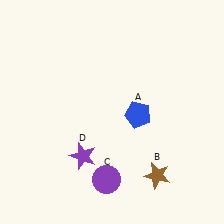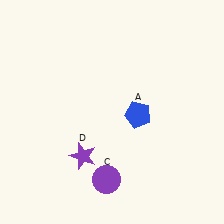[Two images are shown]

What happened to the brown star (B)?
The brown star (B) was removed in Image 2. It was in the bottom-right area of Image 1.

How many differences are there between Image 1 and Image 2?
There is 1 difference between the two images.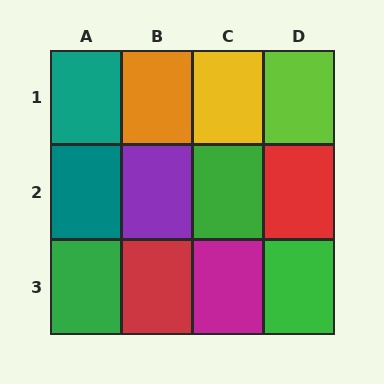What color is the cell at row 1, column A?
Teal.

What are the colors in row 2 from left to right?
Teal, purple, green, red.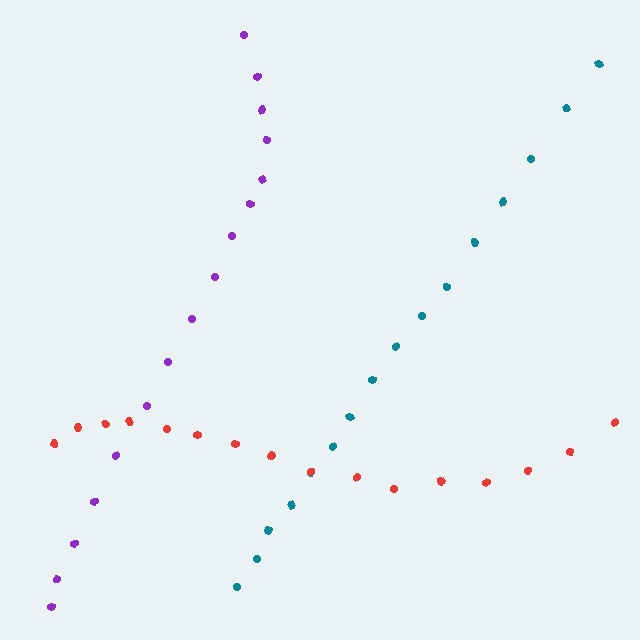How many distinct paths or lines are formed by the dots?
There are 3 distinct paths.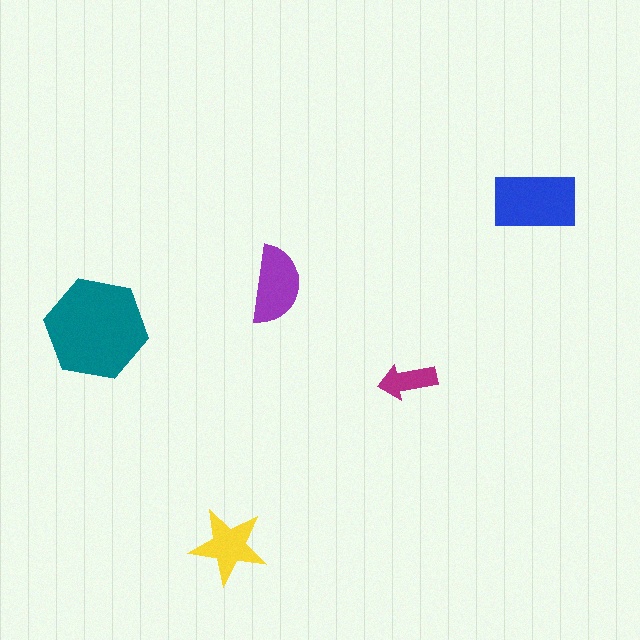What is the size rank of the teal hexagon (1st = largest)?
1st.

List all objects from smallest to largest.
The magenta arrow, the yellow star, the purple semicircle, the blue rectangle, the teal hexagon.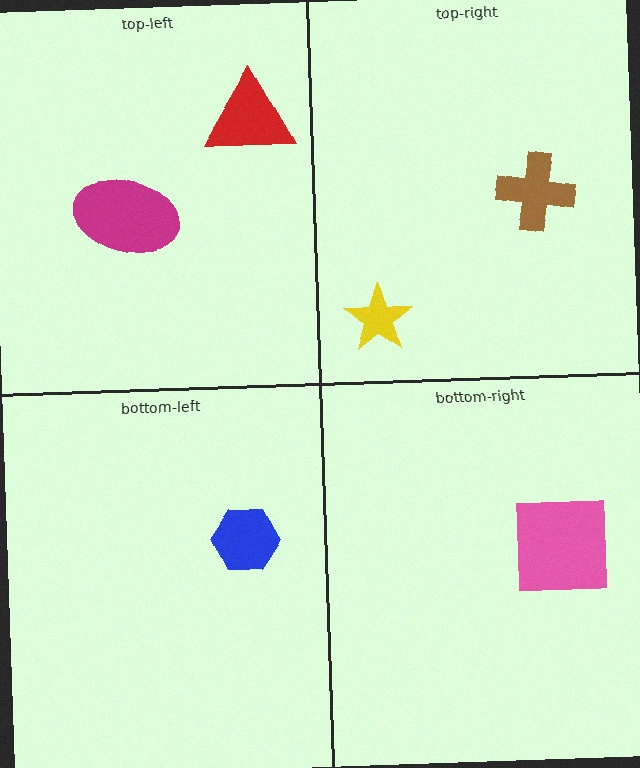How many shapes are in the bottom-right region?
1.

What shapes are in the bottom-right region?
The pink square.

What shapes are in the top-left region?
The magenta ellipse, the red triangle.